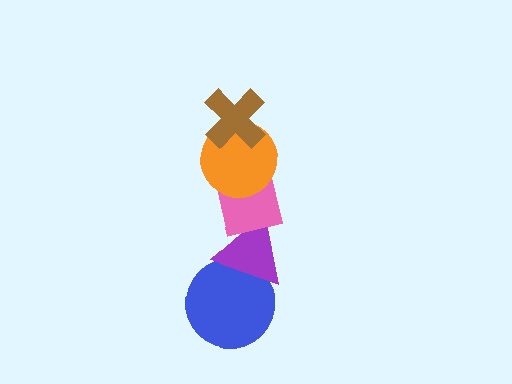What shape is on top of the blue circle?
The purple triangle is on top of the blue circle.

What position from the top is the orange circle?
The orange circle is 2nd from the top.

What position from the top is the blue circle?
The blue circle is 5th from the top.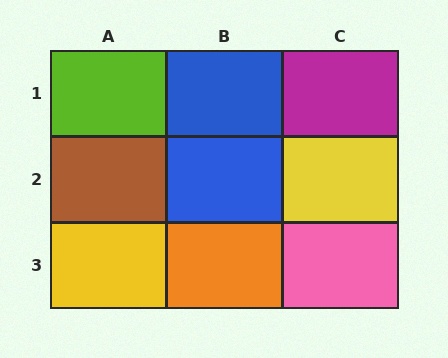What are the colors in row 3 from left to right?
Yellow, orange, pink.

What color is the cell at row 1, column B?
Blue.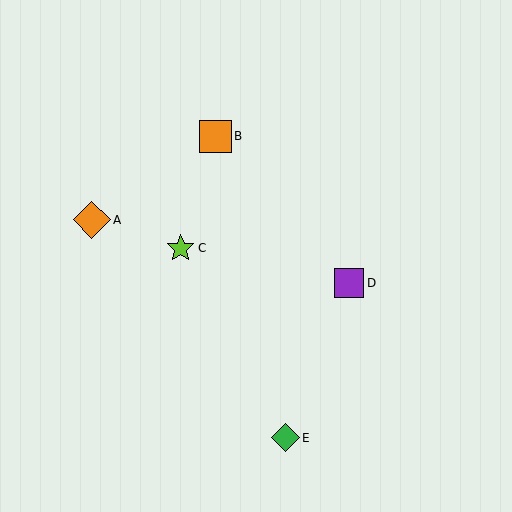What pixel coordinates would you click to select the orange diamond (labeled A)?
Click at (92, 220) to select the orange diamond A.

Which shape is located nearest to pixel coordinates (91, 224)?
The orange diamond (labeled A) at (92, 220) is nearest to that location.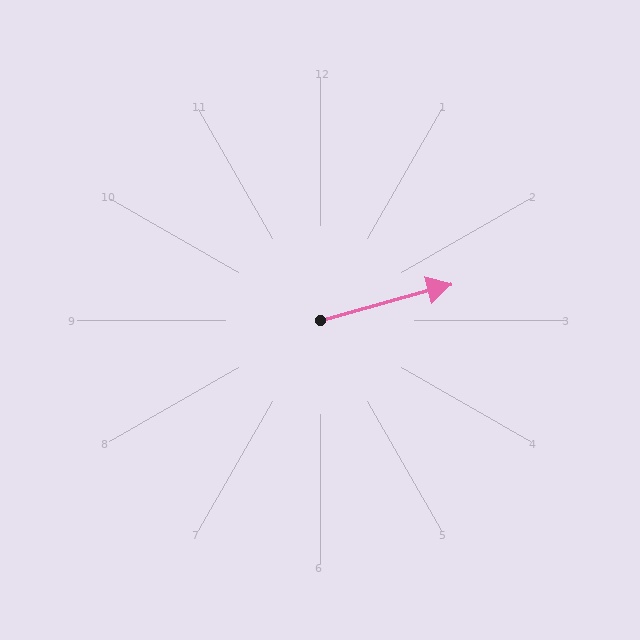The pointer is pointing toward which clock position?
Roughly 2 o'clock.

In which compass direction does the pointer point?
East.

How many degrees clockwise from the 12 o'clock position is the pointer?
Approximately 74 degrees.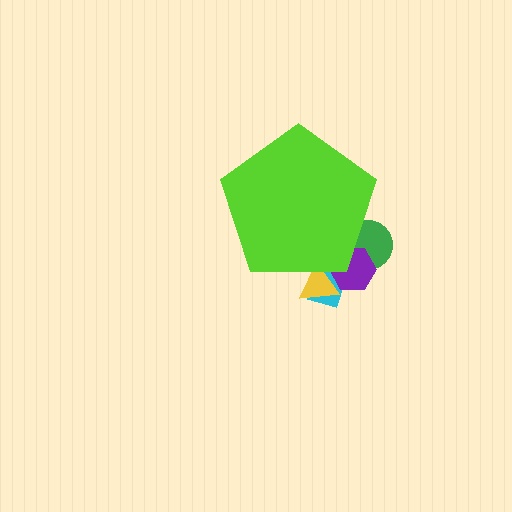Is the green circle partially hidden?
Yes, the green circle is partially hidden behind the lime pentagon.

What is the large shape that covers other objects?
A lime pentagon.